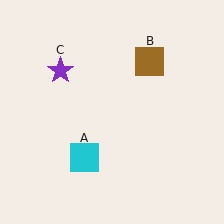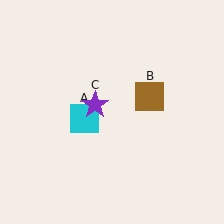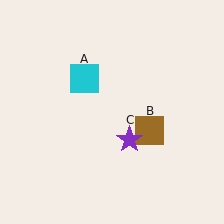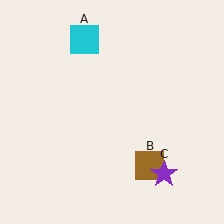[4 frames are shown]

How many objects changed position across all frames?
3 objects changed position: cyan square (object A), brown square (object B), purple star (object C).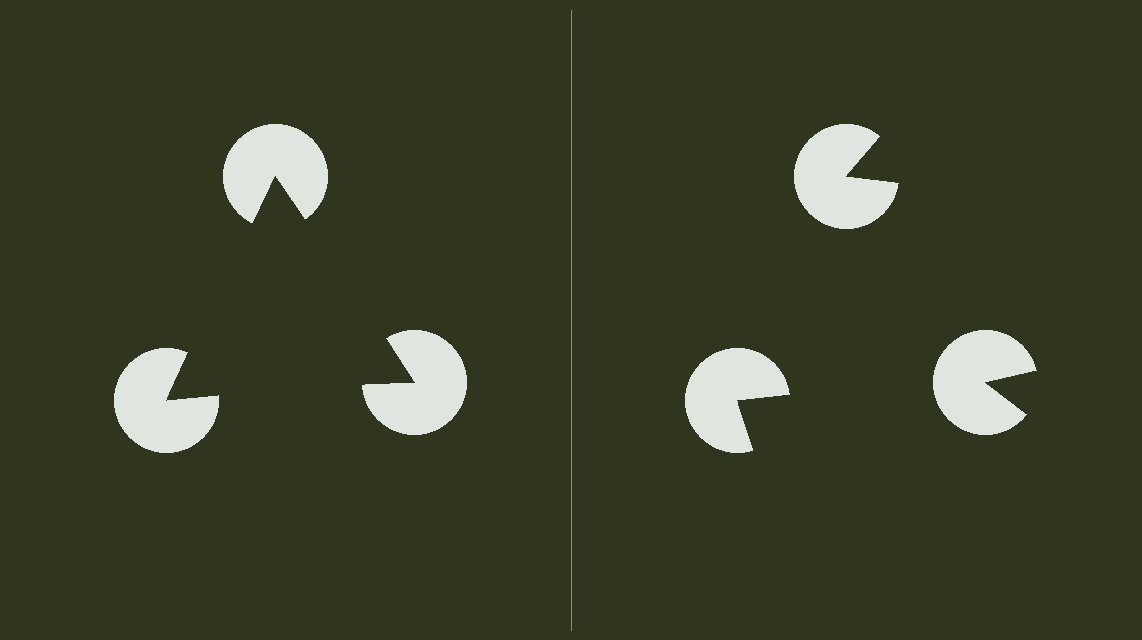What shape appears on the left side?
An illusory triangle.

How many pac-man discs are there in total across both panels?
6 — 3 on each side.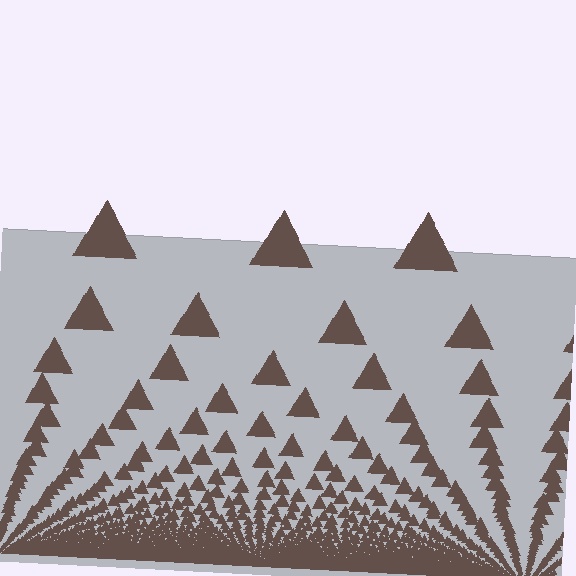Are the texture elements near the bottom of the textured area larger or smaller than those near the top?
Smaller. The gradient is inverted — elements near the bottom are smaller and denser.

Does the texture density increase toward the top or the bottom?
Density increases toward the bottom.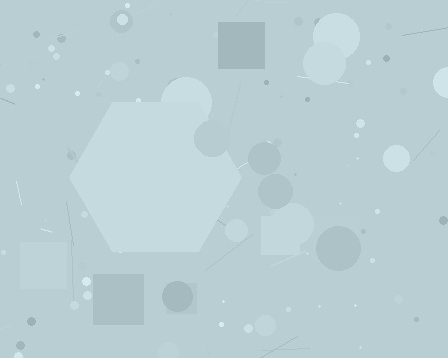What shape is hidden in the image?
A hexagon is hidden in the image.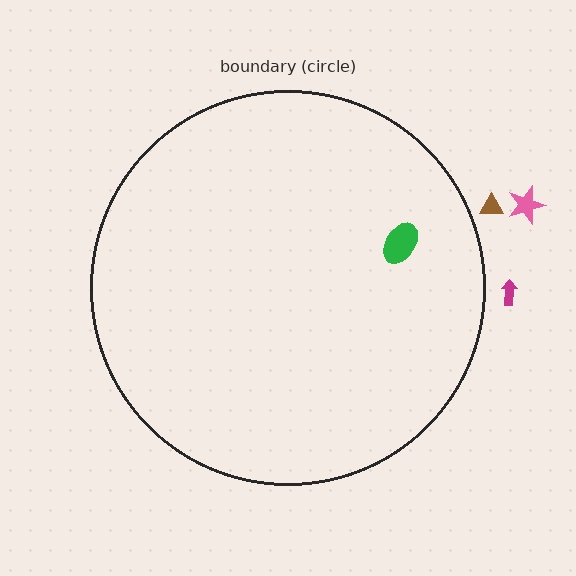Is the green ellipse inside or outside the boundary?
Inside.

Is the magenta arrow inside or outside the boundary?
Outside.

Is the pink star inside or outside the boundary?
Outside.